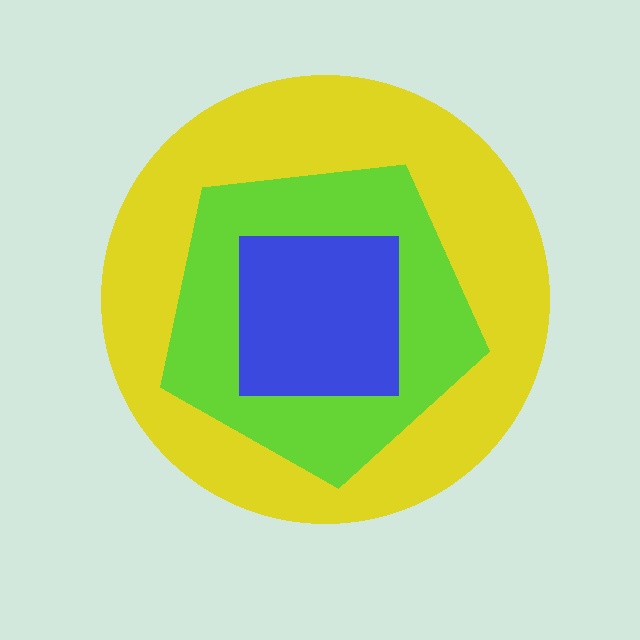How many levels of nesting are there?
3.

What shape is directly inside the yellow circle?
The lime pentagon.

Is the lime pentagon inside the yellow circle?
Yes.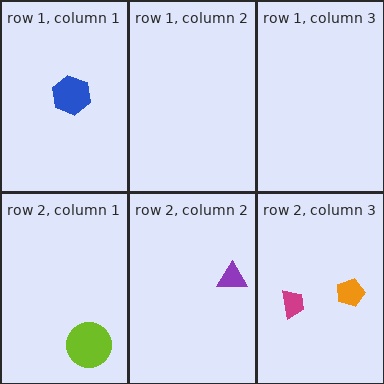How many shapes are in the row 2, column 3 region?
2.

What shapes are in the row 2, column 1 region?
The lime circle.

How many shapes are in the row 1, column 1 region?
1.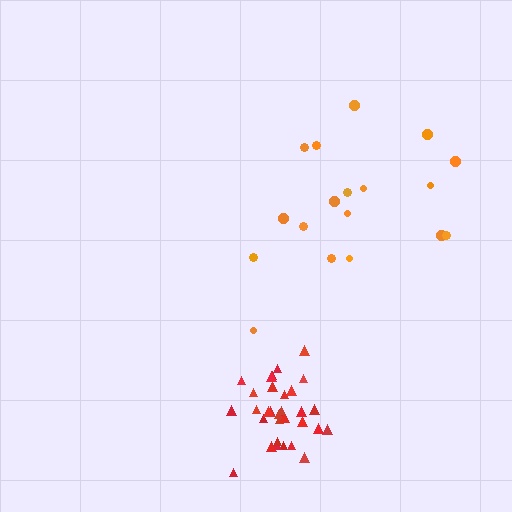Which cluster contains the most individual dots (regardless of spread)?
Red (32).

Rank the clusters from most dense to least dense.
red, orange.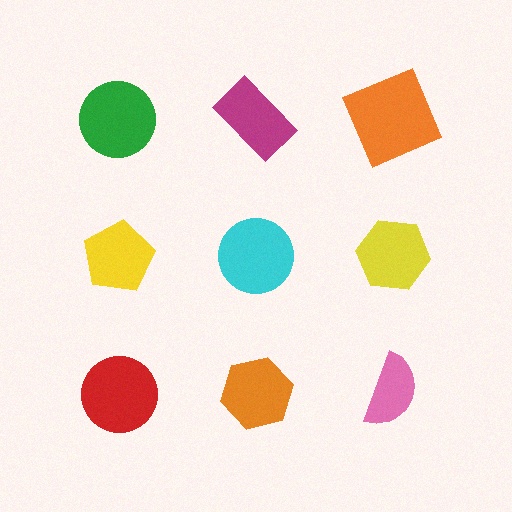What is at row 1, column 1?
A green circle.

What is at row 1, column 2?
A magenta rectangle.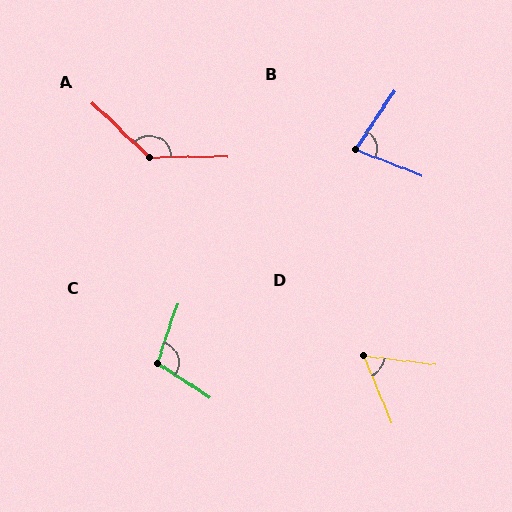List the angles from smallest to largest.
D (60°), B (78°), C (104°), A (136°).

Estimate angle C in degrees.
Approximately 104 degrees.